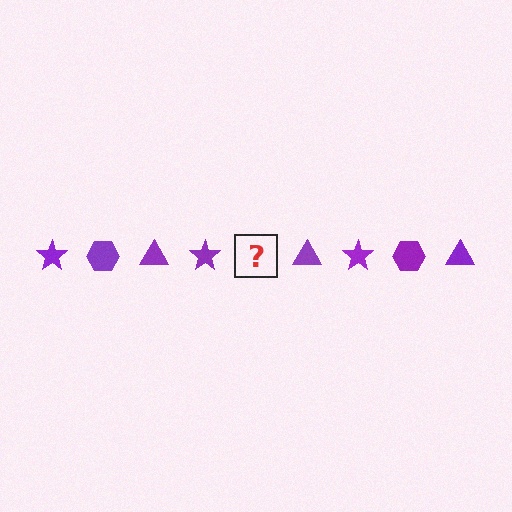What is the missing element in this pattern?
The missing element is a purple hexagon.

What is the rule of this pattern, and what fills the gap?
The rule is that the pattern cycles through star, hexagon, triangle shapes in purple. The gap should be filled with a purple hexagon.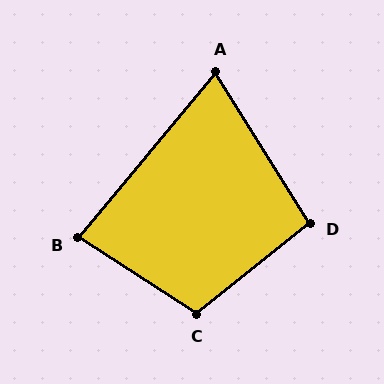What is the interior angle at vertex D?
Approximately 97 degrees (obtuse).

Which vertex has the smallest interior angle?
A, at approximately 72 degrees.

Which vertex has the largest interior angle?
C, at approximately 108 degrees.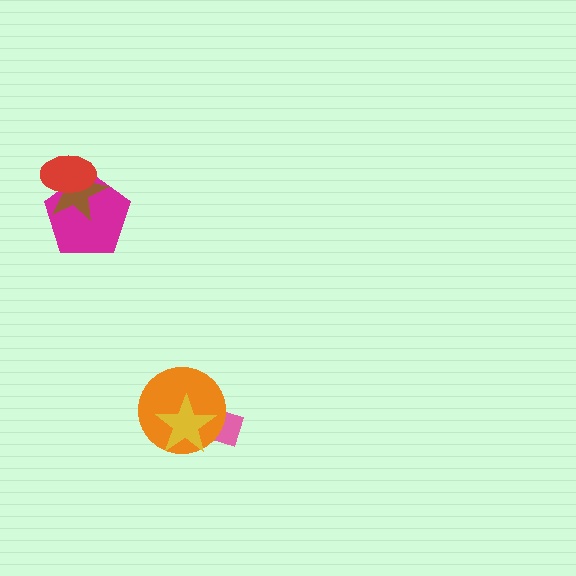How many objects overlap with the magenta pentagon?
2 objects overlap with the magenta pentagon.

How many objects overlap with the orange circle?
2 objects overlap with the orange circle.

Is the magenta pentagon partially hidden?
Yes, it is partially covered by another shape.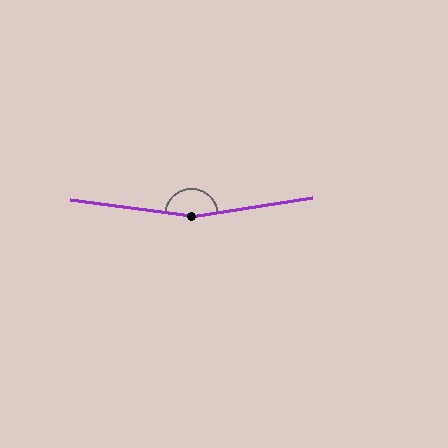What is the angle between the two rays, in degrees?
Approximately 164 degrees.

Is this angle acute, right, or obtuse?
It is obtuse.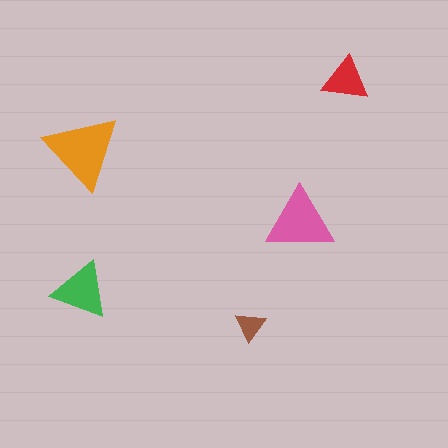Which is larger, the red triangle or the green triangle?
The green one.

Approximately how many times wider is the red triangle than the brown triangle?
About 1.5 times wider.